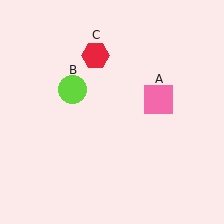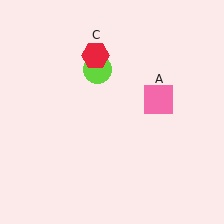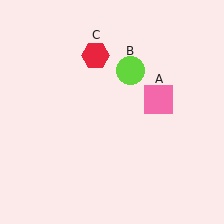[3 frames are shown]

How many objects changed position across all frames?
1 object changed position: lime circle (object B).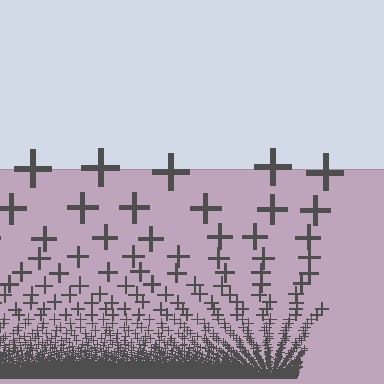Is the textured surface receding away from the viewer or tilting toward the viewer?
The surface appears to tilt toward the viewer. Texture elements get larger and sparser toward the top.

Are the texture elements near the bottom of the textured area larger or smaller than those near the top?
Smaller. The gradient is inverted — elements near the bottom are smaller and denser.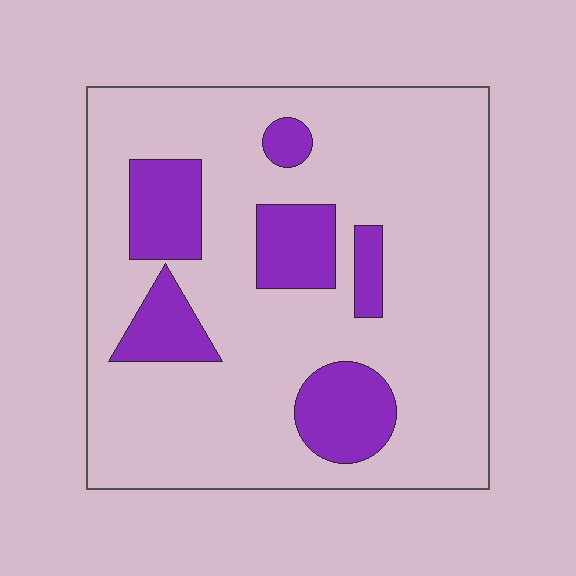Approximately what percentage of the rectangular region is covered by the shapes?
Approximately 20%.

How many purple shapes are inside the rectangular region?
6.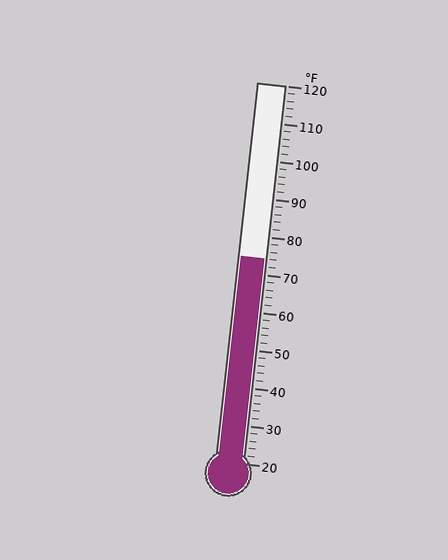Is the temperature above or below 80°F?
The temperature is below 80°F.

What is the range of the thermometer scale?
The thermometer scale ranges from 20°F to 120°F.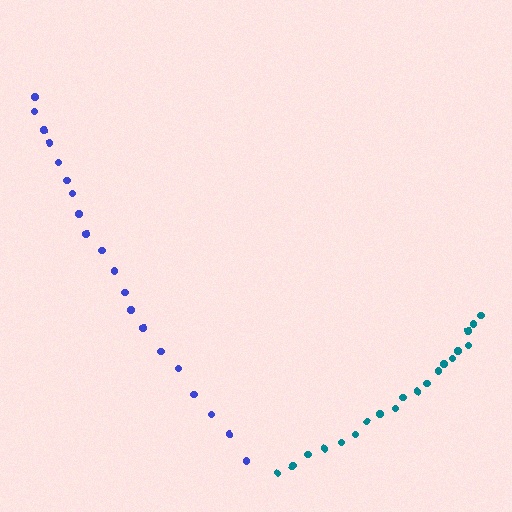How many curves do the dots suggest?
There are 2 distinct paths.